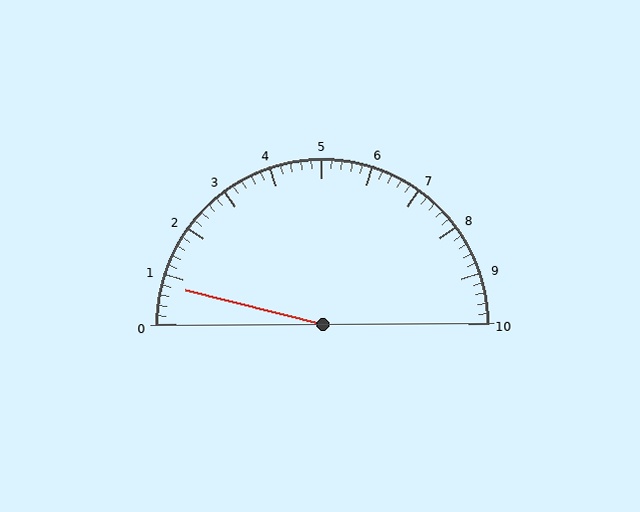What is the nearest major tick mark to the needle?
The nearest major tick mark is 1.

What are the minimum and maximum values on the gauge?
The gauge ranges from 0 to 10.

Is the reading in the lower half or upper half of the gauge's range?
The reading is in the lower half of the range (0 to 10).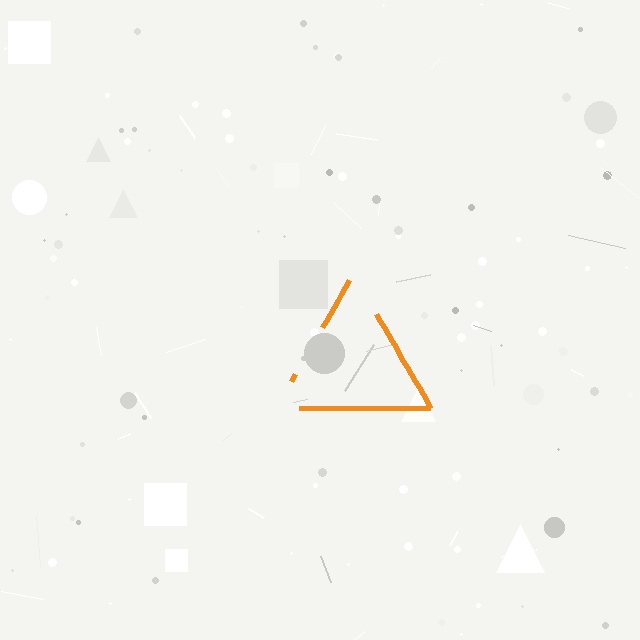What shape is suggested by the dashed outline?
The dashed outline suggests a triangle.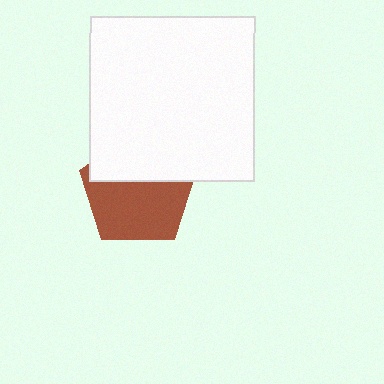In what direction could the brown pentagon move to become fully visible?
The brown pentagon could move down. That would shift it out from behind the white square entirely.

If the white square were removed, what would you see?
You would see the complete brown pentagon.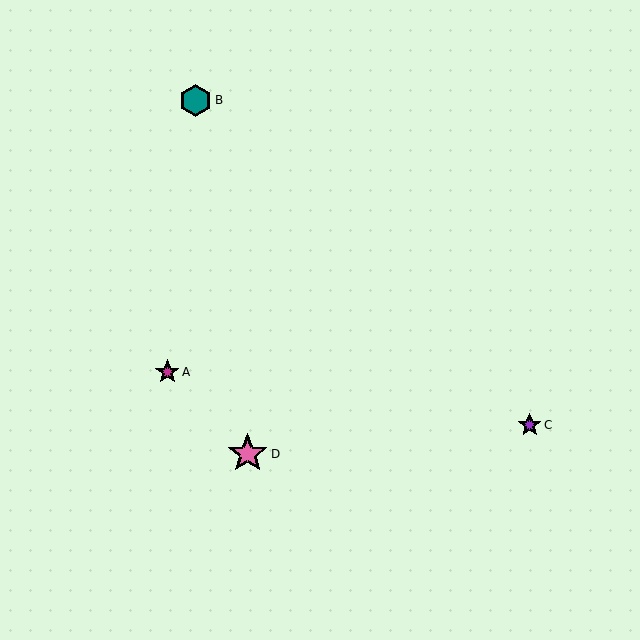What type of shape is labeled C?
Shape C is a purple star.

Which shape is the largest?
The pink star (labeled D) is the largest.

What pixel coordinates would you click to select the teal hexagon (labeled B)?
Click at (196, 100) to select the teal hexagon B.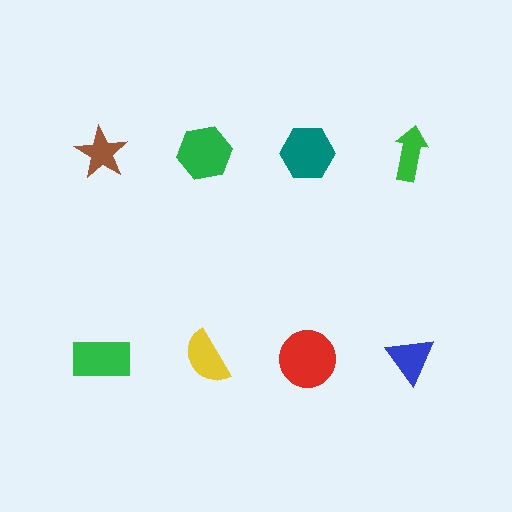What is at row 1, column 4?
A green arrow.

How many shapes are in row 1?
4 shapes.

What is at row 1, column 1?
A brown star.